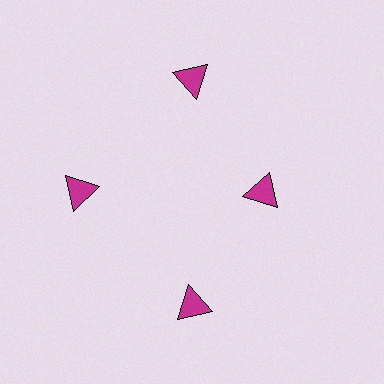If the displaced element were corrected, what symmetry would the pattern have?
It would have 4-fold rotational symmetry — the pattern would map onto itself every 90 degrees.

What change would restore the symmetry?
The symmetry would be restored by moving it outward, back onto the ring so that all 4 triangles sit at equal angles and equal distance from the center.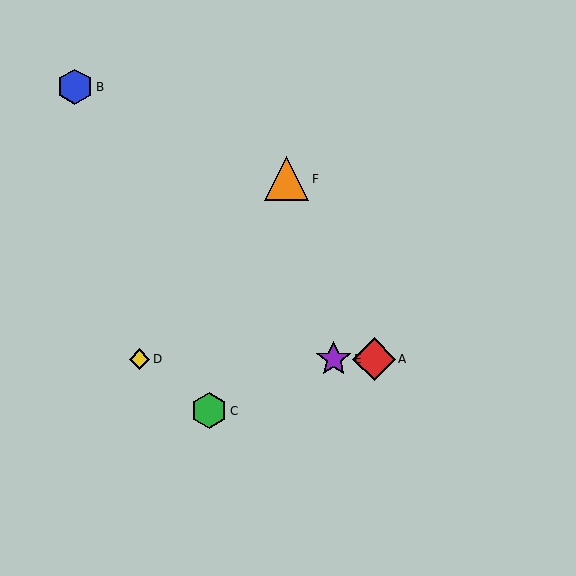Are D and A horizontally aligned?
Yes, both are at y≈359.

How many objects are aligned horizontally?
3 objects (A, D, E) are aligned horizontally.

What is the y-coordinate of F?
Object F is at y≈179.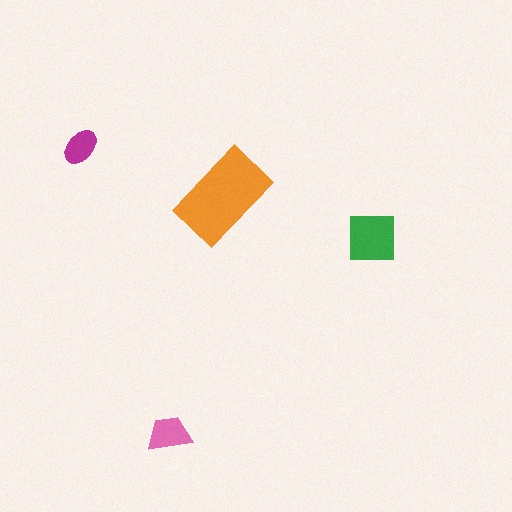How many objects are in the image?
There are 4 objects in the image.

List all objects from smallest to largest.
The magenta ellipse, the pink trapezoid, the green square, the orange rectangle.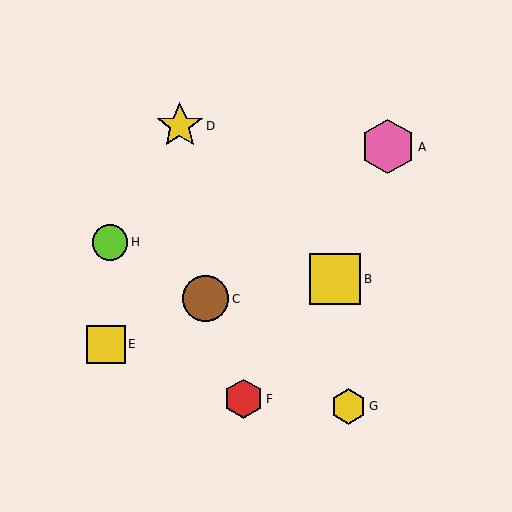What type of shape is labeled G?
Shape G is a yellow hexagon.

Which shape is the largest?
The pink hexagon (labeled A) is the largest.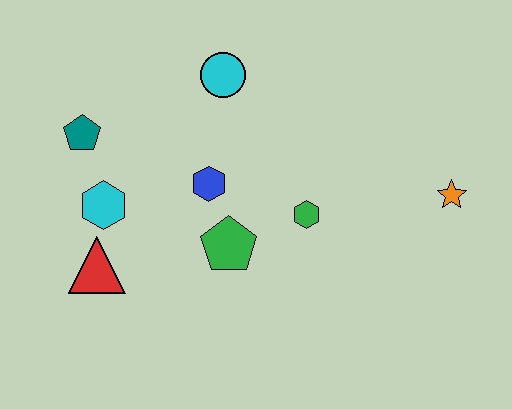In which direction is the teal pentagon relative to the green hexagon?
The teal pentagon is to the left of the green hexagon.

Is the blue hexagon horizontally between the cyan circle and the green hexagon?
No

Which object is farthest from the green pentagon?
The orange star is farthest from the green pentagon.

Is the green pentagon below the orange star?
Yes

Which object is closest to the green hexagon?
The green pentagon is closest to the green hexagon.